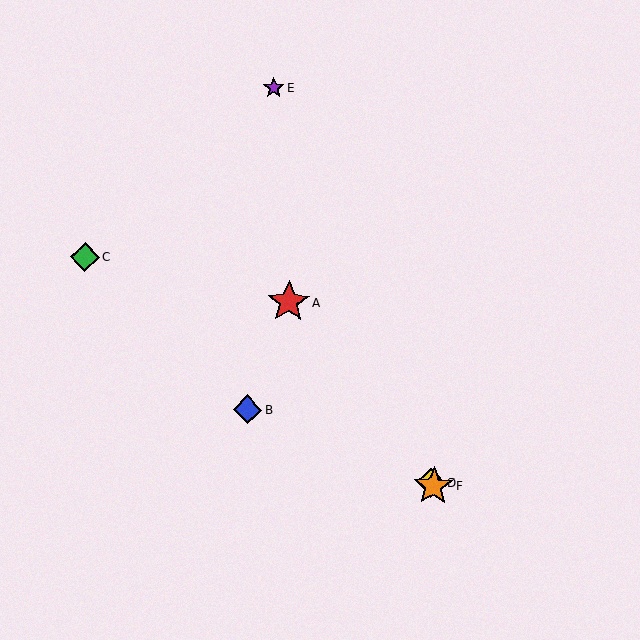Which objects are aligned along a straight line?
Objects A, D, F are aligned along a straight line.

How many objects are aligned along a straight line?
3 objects (A, D, F) are aligned along a straight line.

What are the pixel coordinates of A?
Object A is at (288, 302).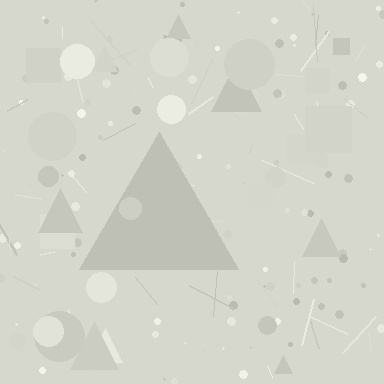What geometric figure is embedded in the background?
A triangle is embedded in the background.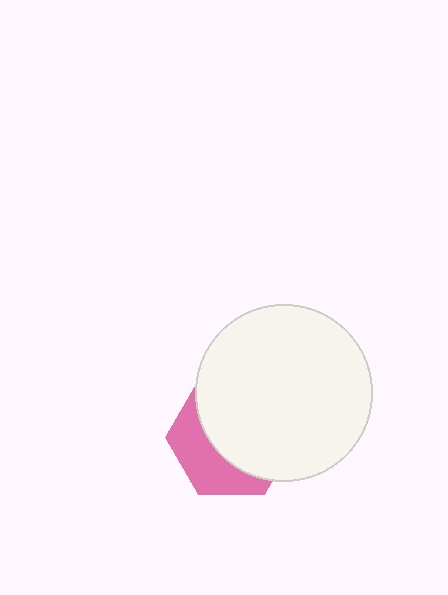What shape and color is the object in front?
The object in front is a white circle.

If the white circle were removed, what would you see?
You would see the complete pink hexagon.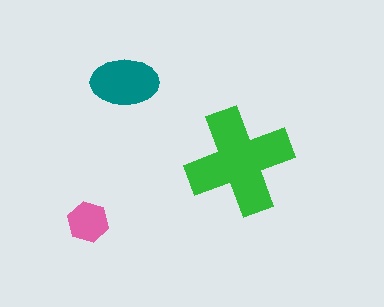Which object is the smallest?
The pink hexagon.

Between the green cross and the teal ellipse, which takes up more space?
The green cross.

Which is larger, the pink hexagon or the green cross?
The green cross.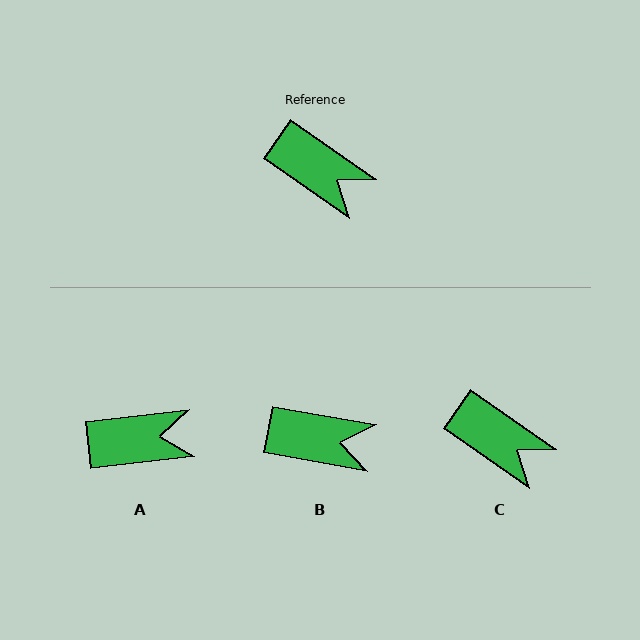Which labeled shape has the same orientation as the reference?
C.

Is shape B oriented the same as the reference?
No, it is off by about 24 degrees.